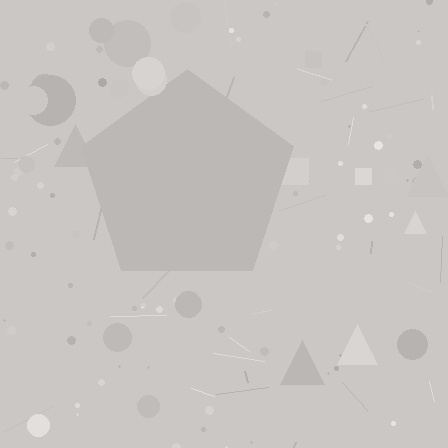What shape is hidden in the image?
A pentagon is hidden in the image.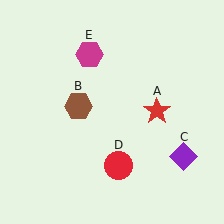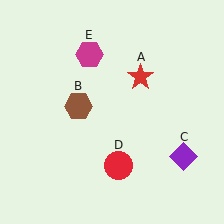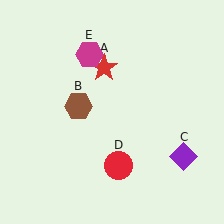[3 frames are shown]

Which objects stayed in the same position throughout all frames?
Brown hexagon (object B) and purple diamond (object C) and red circle (object D) and magenta hexagon (object E) remained stationary.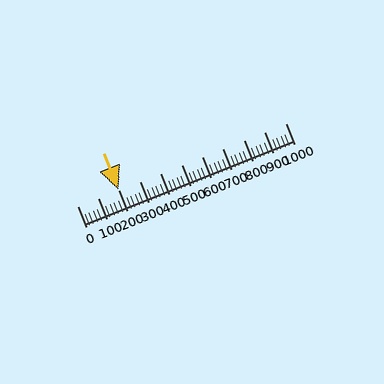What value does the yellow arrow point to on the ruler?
The yellow arrow points to approximately 200.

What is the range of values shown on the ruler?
The ruler shows values from 0 to 1000.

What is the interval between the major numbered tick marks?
The major tick marks are spaced 100 units apart.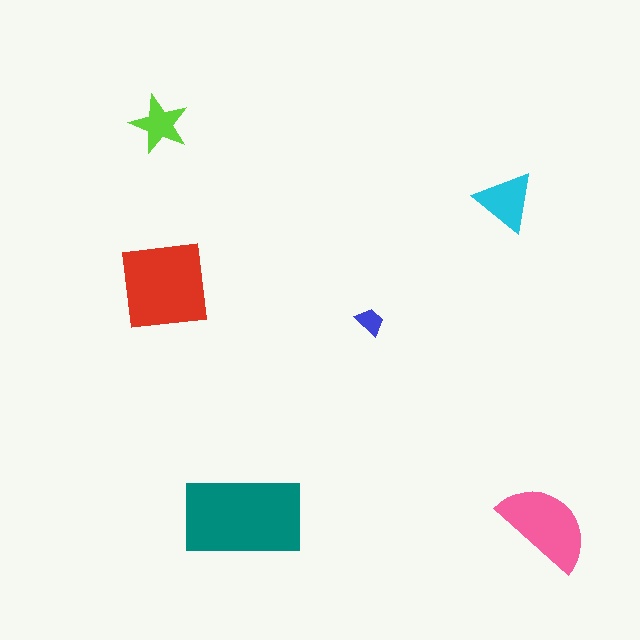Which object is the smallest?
The blue trapezoid.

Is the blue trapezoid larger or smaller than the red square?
Smaller.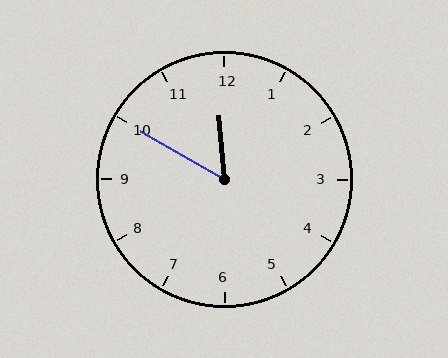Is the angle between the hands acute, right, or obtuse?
It is acute.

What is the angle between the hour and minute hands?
Approximately 55 degrees.